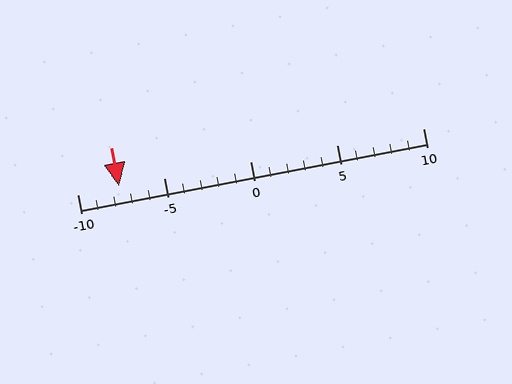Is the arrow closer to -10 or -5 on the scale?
The arrow is closer to -10.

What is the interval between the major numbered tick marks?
The major tick marks are spaced 5 units apart.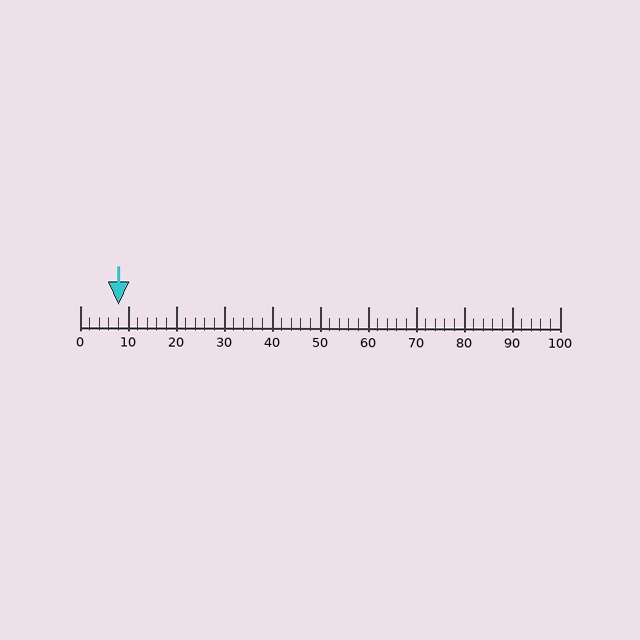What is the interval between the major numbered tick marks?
The major tick marks are spaced 10 units apart.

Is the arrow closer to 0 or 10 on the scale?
The arrow is closer to 10.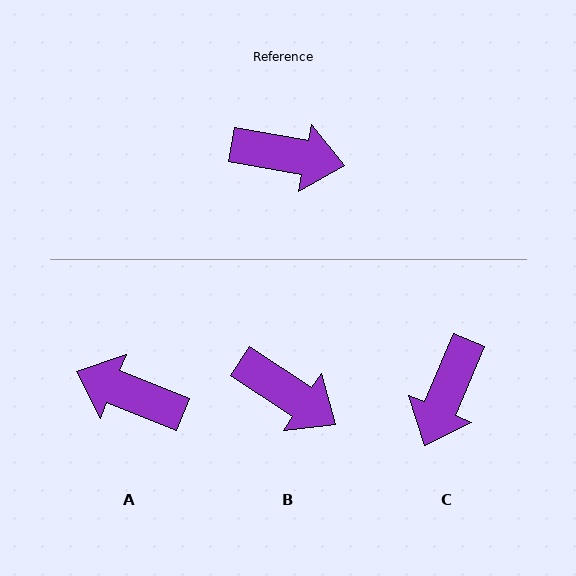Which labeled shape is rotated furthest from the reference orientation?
A, about 169 degrees away.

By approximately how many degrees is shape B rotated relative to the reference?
Approximately 23 degrees clockwise.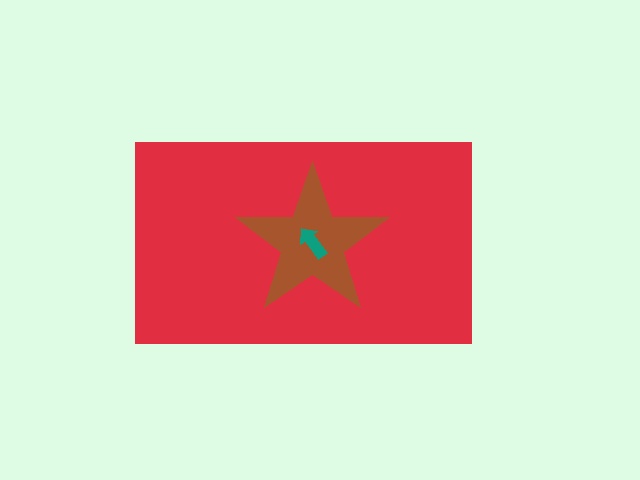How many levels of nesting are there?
3.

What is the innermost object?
The teal arrow.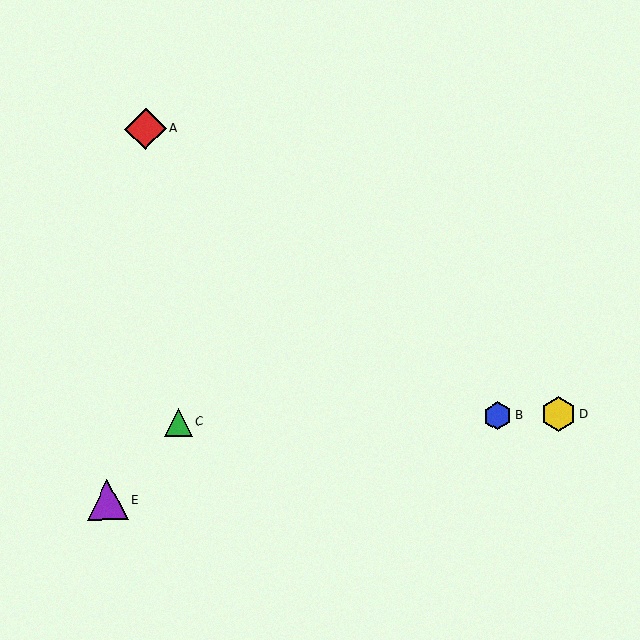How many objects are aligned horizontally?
3 objects (B, C, D) are aligned horizontally.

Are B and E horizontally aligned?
No, B is at y≈416 and E is at y≈500.